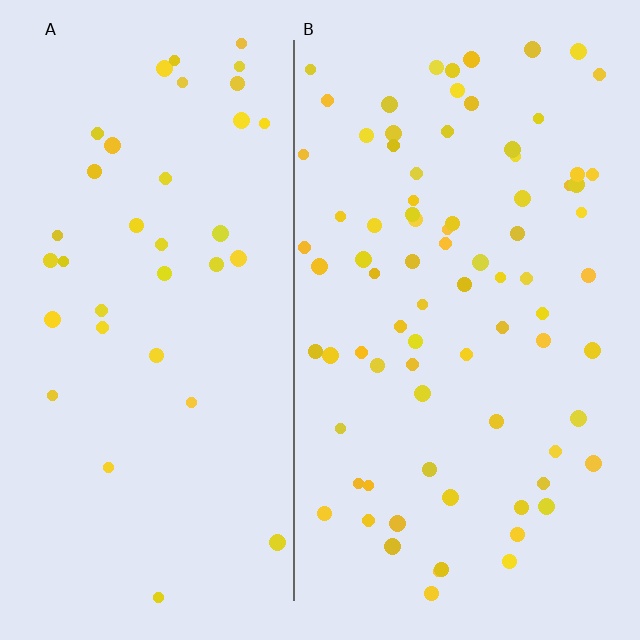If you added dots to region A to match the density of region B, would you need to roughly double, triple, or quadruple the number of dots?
Approximately double.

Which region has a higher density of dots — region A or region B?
B (the right).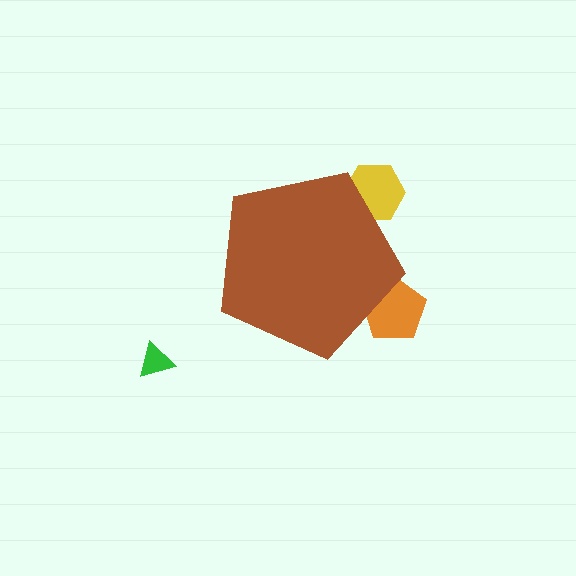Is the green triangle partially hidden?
No, the green triangle is fully visible.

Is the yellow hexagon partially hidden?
Yes, the yellow hexagon is partially hidden behind the brown pentagon.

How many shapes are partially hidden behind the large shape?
2 shapes are partially hidden.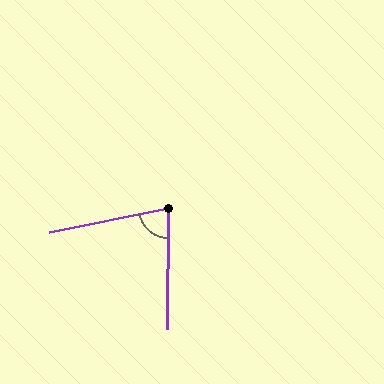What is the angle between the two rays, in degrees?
Approximately 79 degrees.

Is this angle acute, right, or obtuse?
It is acute.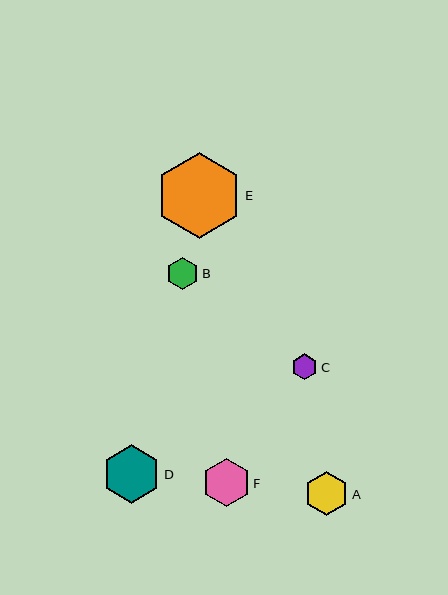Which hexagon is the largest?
Hexagon E is the largest with a size of approximately 86 pixels.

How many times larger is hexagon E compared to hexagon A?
Hexagon E is approximately 1.9 times the size of hexagon A.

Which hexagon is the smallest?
Hexagon C is the smallest with a size of approximately 26 pixels.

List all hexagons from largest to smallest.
From largest to smallest: E, D, F, A, B, C.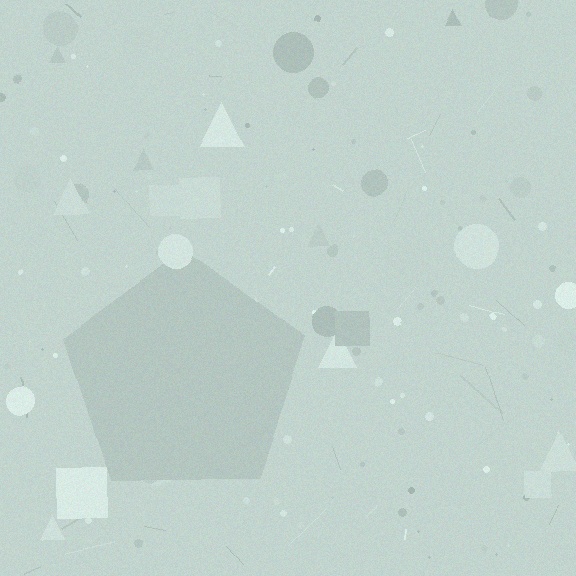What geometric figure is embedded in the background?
A pentagon is embedded in the background.